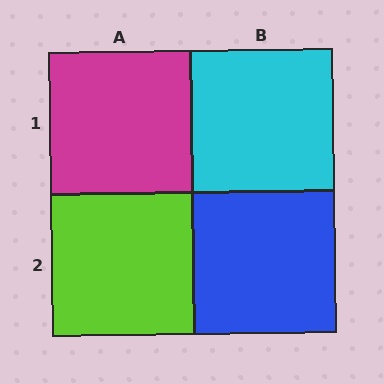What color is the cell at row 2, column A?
Lime.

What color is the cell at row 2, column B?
Blue.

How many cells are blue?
1 cell is blue.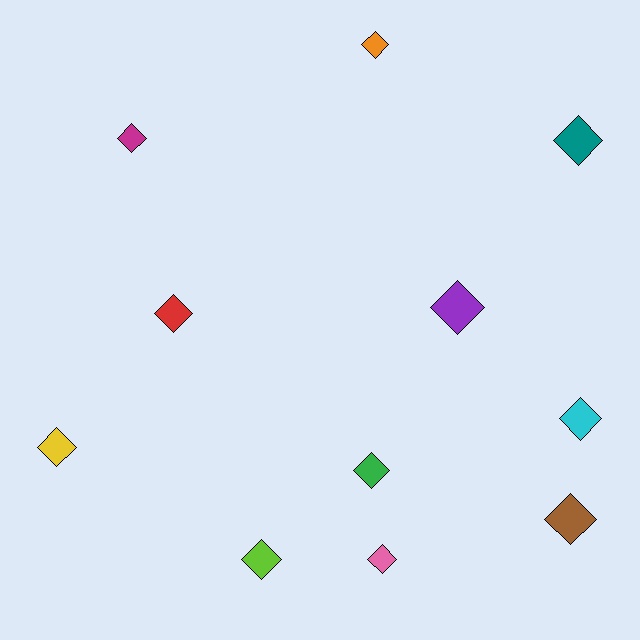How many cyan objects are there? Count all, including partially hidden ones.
There is 1 cyan object.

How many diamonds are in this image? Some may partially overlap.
There are 11 diamonds.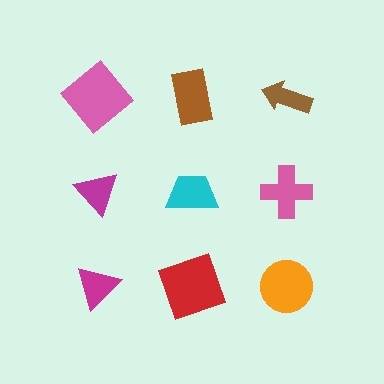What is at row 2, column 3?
A pink cross.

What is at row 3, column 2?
A red square.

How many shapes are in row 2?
3 shapes.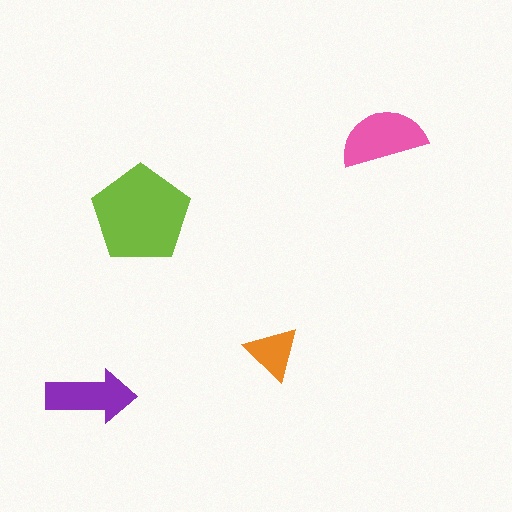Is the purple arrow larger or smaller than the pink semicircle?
Smaller.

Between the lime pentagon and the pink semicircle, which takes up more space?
The lime pentagon.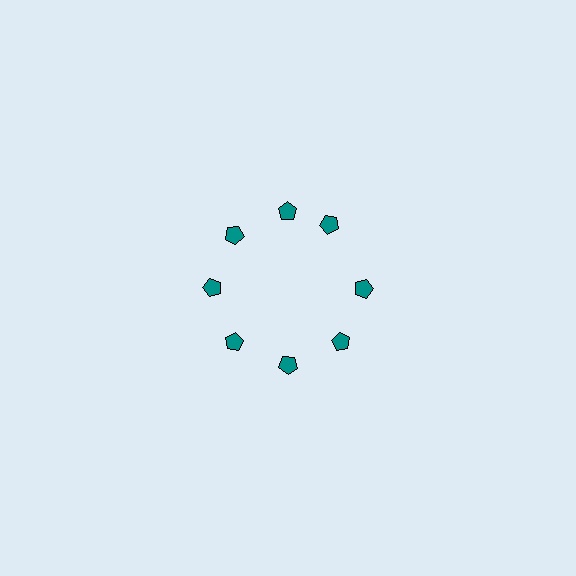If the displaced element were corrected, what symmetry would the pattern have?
It would have 8-fold rotational symmetry — the pattern would map onto itself every 45 degrees.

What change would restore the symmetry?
The symmetry would be restored by rotating it back into even spacing with its neighbors so that all 8 pentagons sit at equal angles and equal distance from the center.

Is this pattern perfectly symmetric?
No. The 8 teal pentagons are arranged in a ring, but one element near the 2 o'clock position is rotated out of alignment along the ring, breaking the 8-fold rotational symmetry.